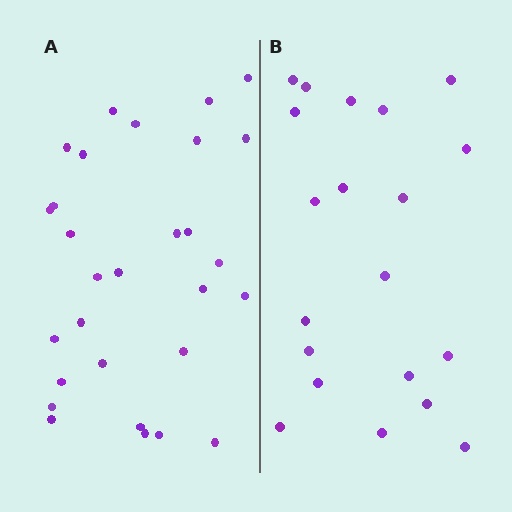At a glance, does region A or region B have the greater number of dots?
Region A (the left region) has more dots.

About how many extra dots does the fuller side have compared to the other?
Region A has roughly 8 or so more dots than region B.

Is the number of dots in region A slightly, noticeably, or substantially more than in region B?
Region A has substantially more. The ratio is roughly 1.4 to 1.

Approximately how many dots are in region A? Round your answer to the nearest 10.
About 30 dots. (The exact count is 29, which rounds to 30.)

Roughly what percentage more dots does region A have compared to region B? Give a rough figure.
About 45% more.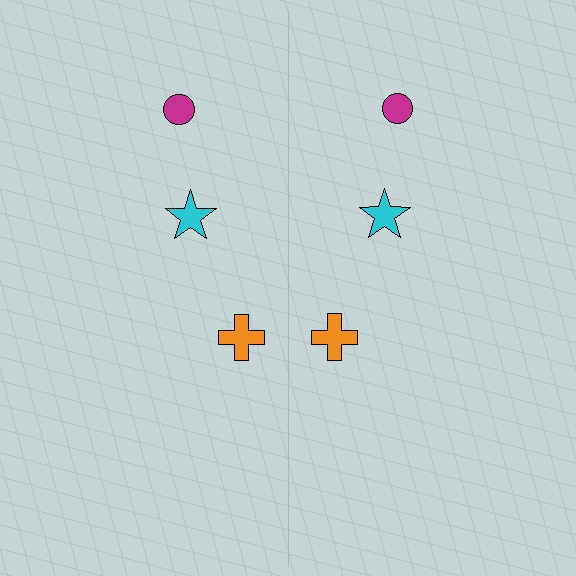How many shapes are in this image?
There are 6 shapes in this image.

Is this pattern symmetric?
Yes, this pattern has bilateral (reflection) symmetry.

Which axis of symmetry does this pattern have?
The pattern has a vertical axis of symmetry running through the center of the image.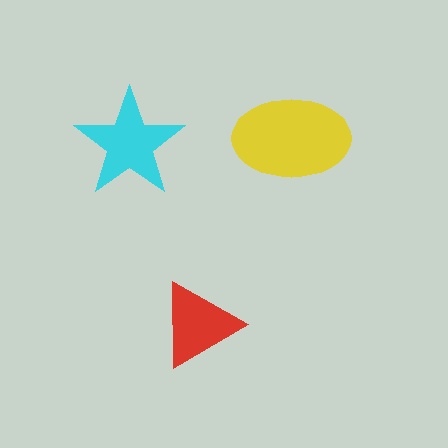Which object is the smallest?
The red triangle.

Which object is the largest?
The yellow ellipse.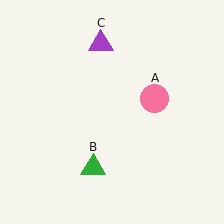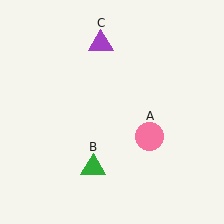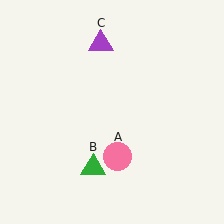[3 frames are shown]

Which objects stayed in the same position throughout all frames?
Green triangle (object B) and purple triangle (object C) remained stationary.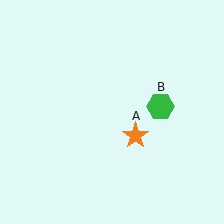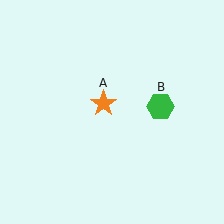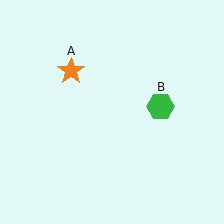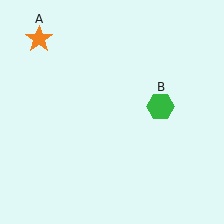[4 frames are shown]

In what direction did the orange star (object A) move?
The orange star (object A) moved up and to the left.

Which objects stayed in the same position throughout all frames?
Green hexagon (object B) remained stationary.